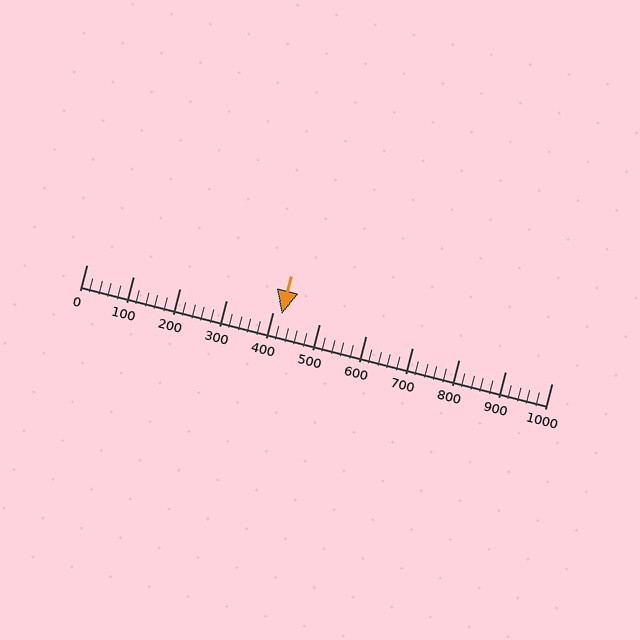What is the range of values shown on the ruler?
The ruler shows values from 0 to 1000.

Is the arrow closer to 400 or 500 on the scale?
The arrow is closer to 400.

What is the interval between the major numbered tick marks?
The major tick marks are spaced 100 units apart.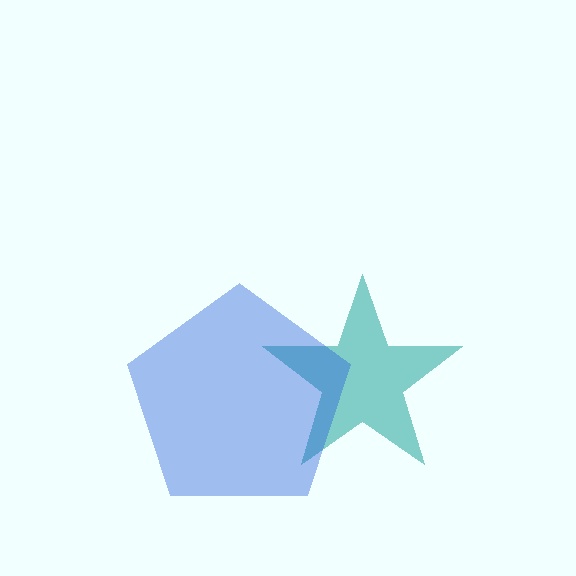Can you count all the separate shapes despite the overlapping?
Yes, there are 2 separate shapes.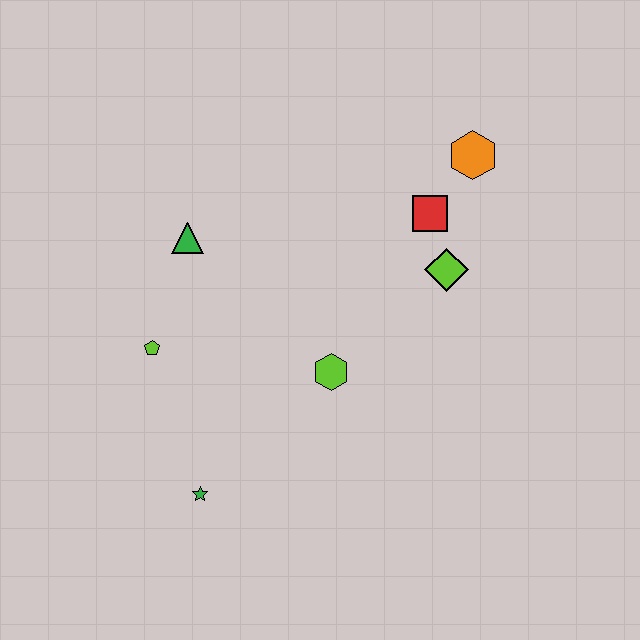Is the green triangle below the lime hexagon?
No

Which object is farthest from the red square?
The green star is farthest from the red square.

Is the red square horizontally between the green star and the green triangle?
No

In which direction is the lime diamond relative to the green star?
The lime diamond is to the right of the green star.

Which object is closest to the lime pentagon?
The green triangle is closest to the lime pentagon.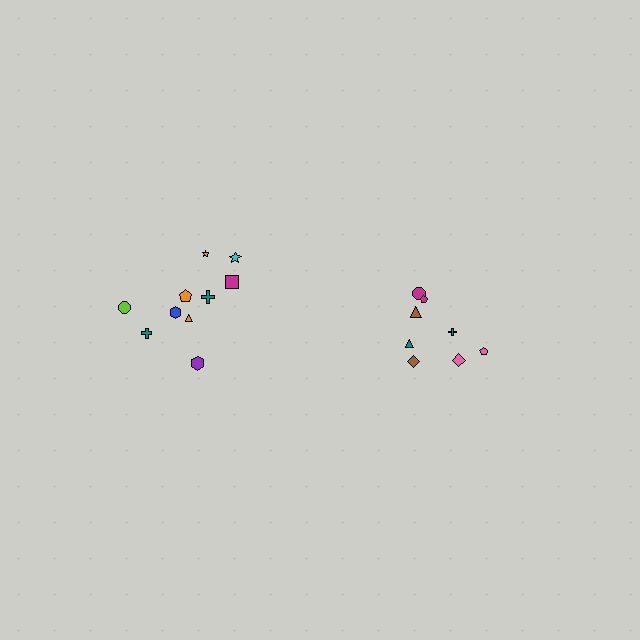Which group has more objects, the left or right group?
The left group.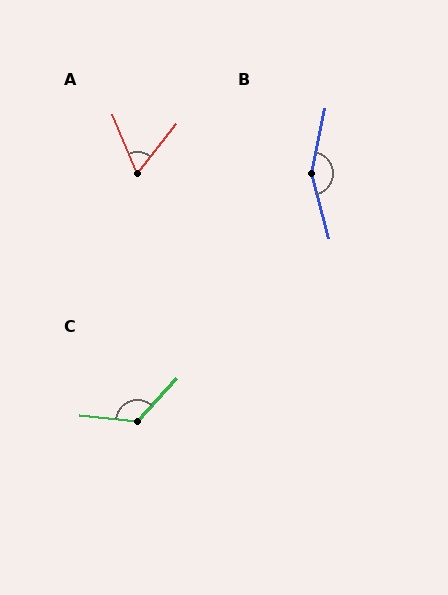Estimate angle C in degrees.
Approximately 127 degrees.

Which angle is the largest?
B, at approximately 153 degrees.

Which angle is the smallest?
A, at approximately 61 degrees.